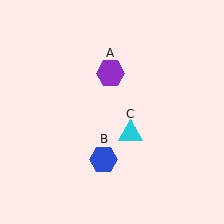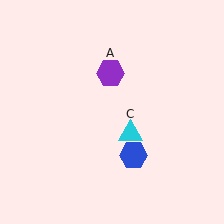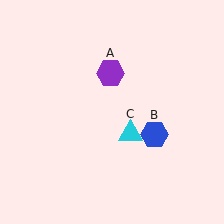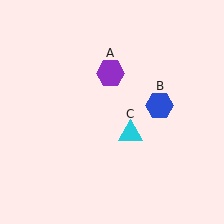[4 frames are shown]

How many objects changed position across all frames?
1 object changed position: blue hexagon (object B).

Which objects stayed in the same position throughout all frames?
Purple hexagon (object A) and cyan triangle (object C) remained stationary.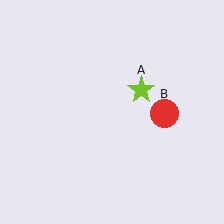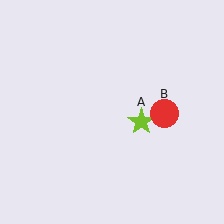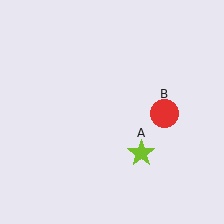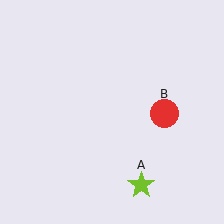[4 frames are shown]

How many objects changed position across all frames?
1 object changed position: lime star (object A).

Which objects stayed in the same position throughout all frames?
Red circle (object B) remained stationary.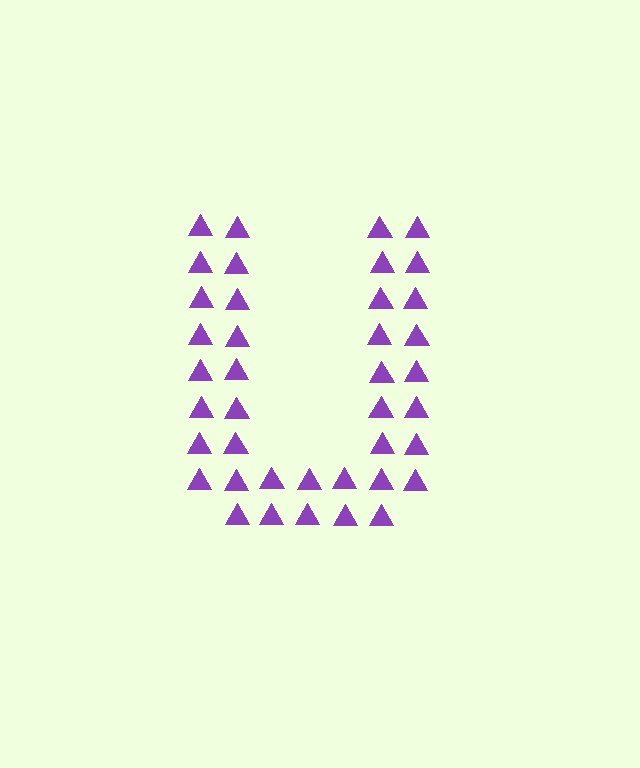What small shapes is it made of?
It is made of small triangles.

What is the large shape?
The large shape is the letter U.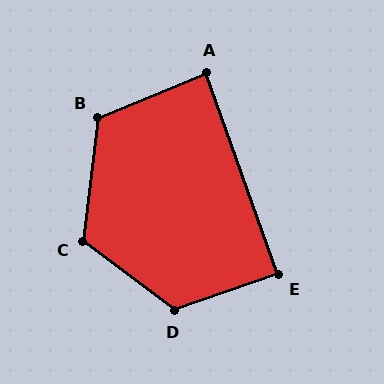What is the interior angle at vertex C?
Approximately 120 degrees (obtuse).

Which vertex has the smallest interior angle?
A, at approximately 87 degrees.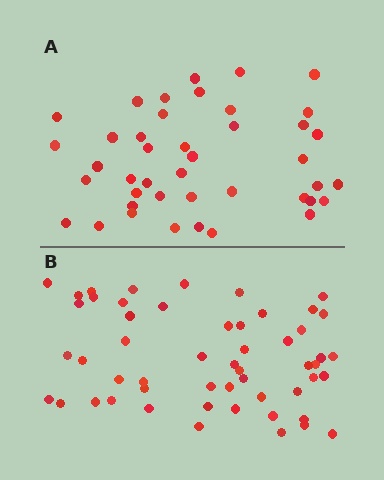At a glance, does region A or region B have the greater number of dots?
Region B (the bottom region) has more dots.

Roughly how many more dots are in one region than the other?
Region B has roughly 12 or so more dots than region A.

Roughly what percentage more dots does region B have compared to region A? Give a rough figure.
About 25% more.